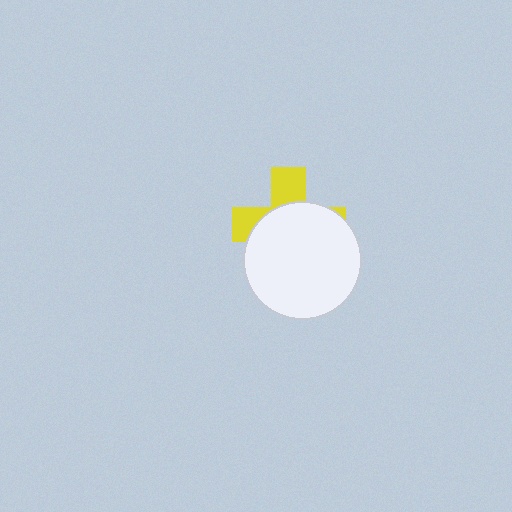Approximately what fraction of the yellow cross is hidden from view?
Roughly 67% of the yellow cross is hidden behind the white circle.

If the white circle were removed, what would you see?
You would see the complete yellow cross.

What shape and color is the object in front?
The object in front is a white circle.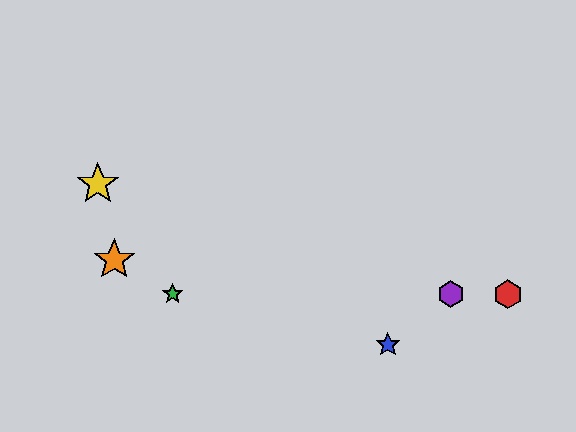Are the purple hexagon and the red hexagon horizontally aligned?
Yes, both are at y≈294.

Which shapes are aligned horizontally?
The red hexagon, the green star, the purple hexagon are aligned horizontally.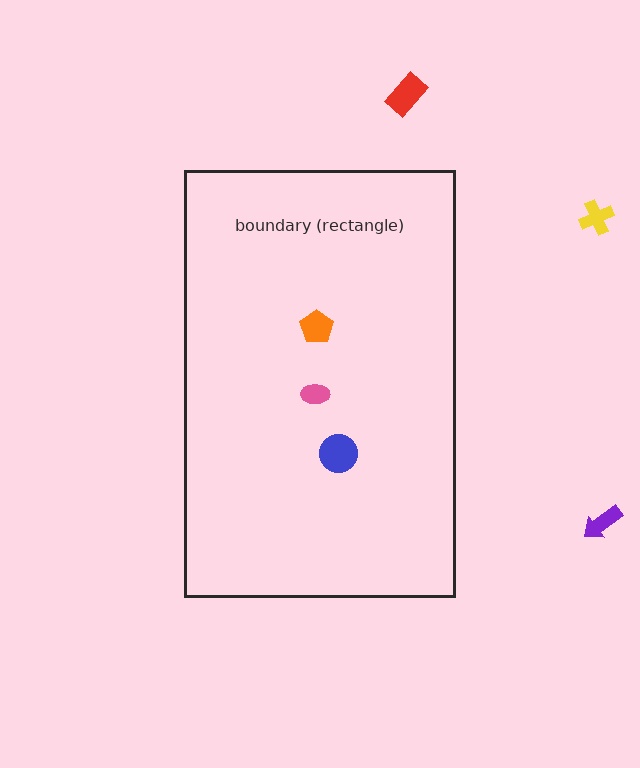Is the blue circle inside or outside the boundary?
Inside.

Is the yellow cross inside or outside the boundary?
Outside.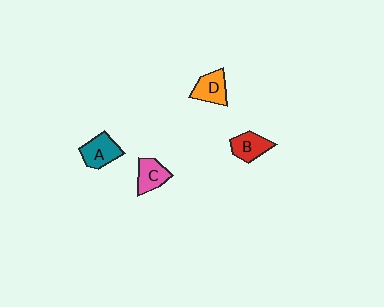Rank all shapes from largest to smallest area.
From largest to smallest: A (teal), D (orange), B (red), C (pink).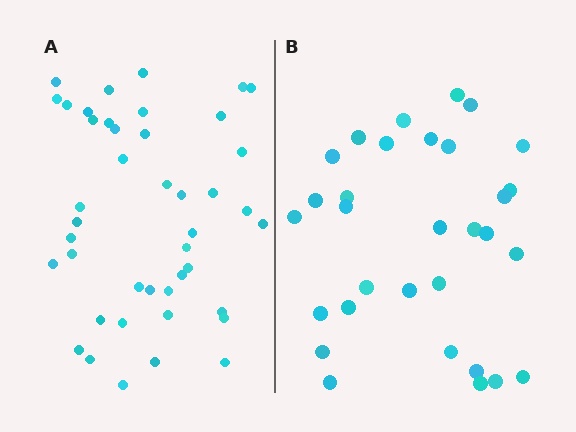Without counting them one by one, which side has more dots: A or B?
Region A (the left region) has more dots.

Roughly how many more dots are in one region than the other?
Region A has roughly 12 or so more dots than region B.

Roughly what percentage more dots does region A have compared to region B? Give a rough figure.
About 40% more.